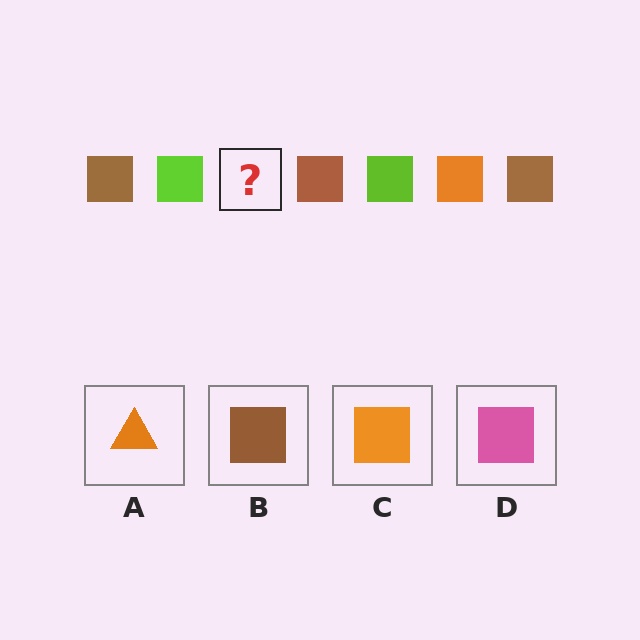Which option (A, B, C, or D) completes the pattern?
C.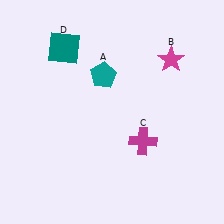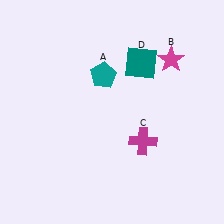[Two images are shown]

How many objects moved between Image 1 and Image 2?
1 object moved between the two images.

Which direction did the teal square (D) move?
The teal square (D) moved right.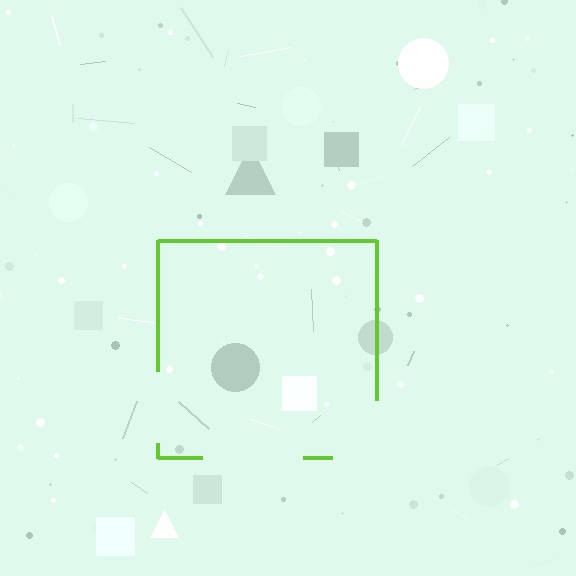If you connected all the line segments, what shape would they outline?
They would outline a square.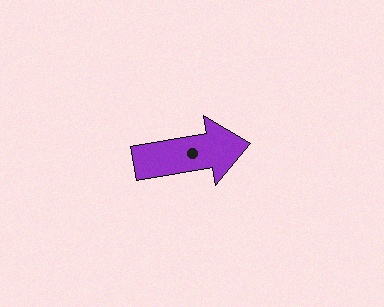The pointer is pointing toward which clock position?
Roughly 3 o'clock.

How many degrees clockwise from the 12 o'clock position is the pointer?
Approximately 80 degrees.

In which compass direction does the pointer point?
East.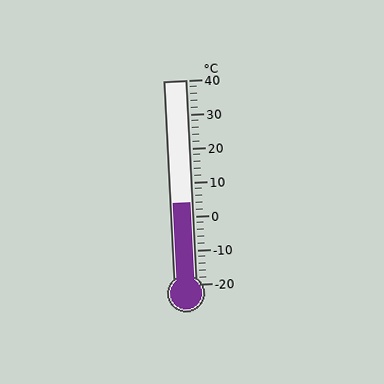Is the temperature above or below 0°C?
The temperature is above 0°C.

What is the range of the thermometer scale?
The thermometer scale ranges from -20°C to 40°C.